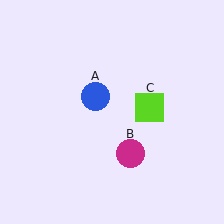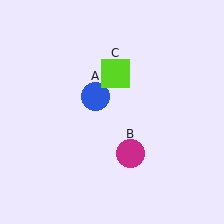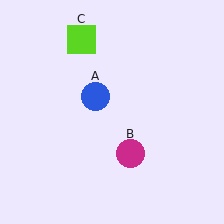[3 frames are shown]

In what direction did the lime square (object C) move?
The lime square (object C) moved up and to the left.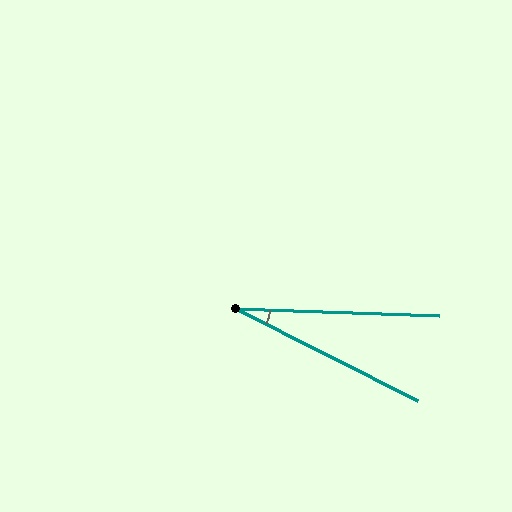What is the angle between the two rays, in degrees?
Approximately 25 degrees.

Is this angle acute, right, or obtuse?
It is acute.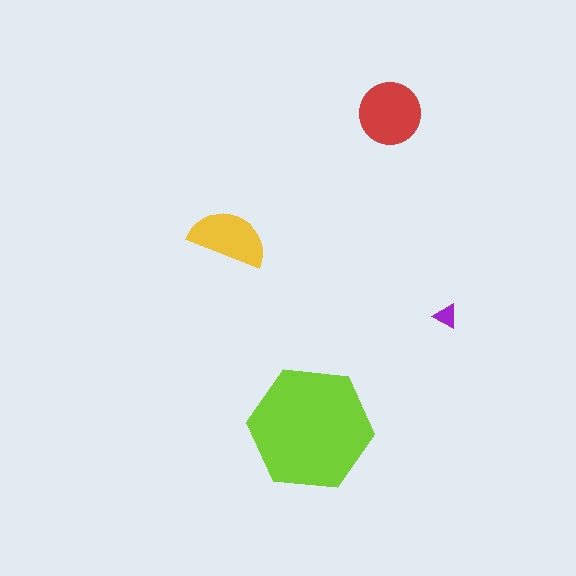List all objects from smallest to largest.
The purple triangle, the yellow semicircle, the red circle, the lime hexagon.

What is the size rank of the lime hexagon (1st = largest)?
1st.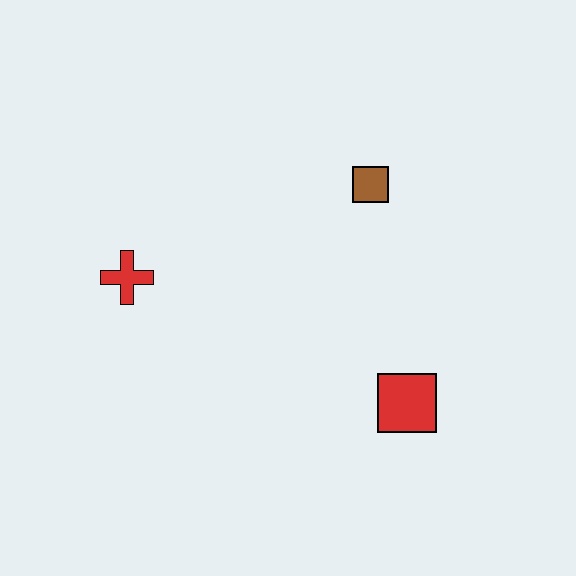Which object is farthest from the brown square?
The red cross is farthest from the brown square.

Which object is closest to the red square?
The brown square is closest to the red square.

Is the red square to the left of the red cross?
No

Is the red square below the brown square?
Yes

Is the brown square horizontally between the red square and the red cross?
Yes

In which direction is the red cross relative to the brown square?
The red cross is to the left of the brown square.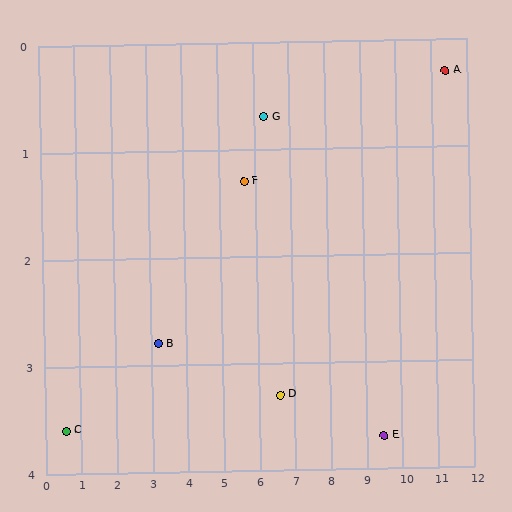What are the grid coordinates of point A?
Point A is at approximately (11.4, 0.3).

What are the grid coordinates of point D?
Point D is at approximately (6.6, 3.3).